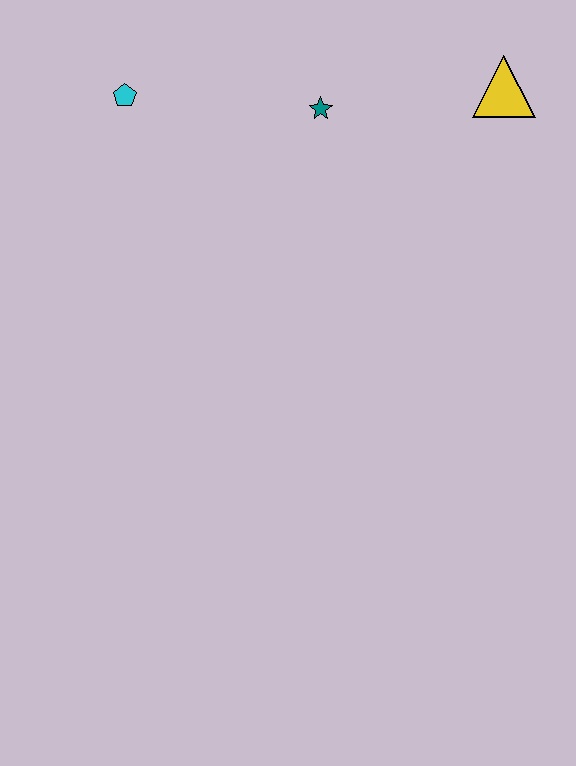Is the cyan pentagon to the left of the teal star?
Yes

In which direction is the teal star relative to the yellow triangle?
The teal star is to the left of the yellow triangle.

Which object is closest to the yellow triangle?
The teal star is closest to the yellow triangle.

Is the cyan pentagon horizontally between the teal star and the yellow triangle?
No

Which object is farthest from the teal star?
The cyan pentagon is farthest from the teal star.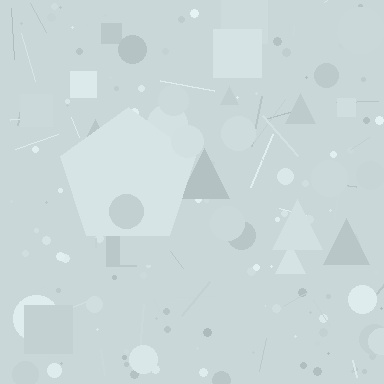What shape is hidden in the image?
A pentagon is hidden in the image.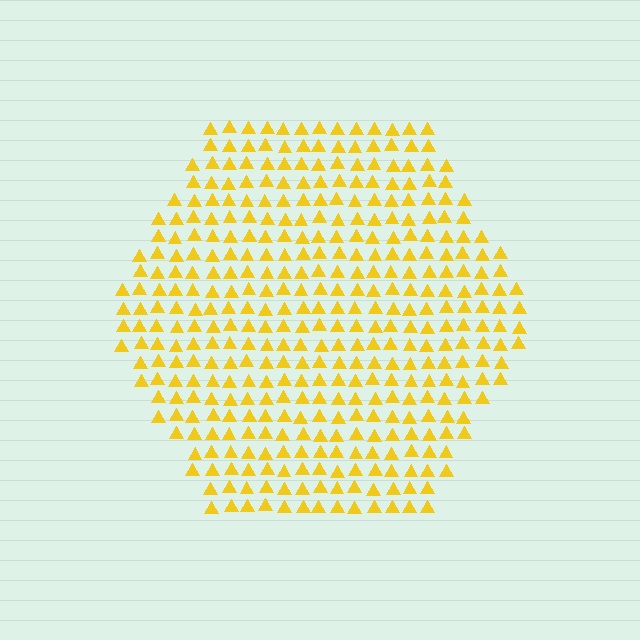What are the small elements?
The small elements are triangles.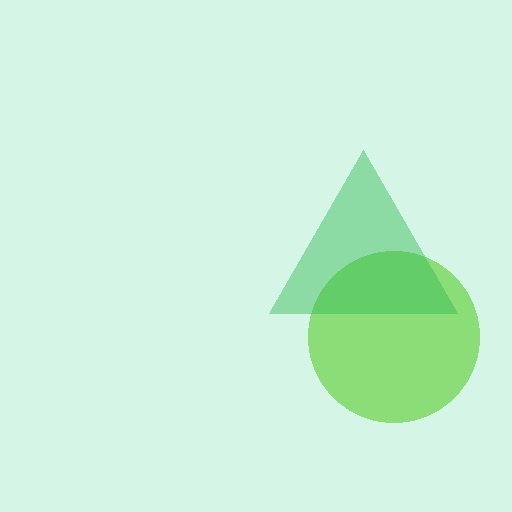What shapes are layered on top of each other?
The layered shapes are: a lime circle, a green triangle.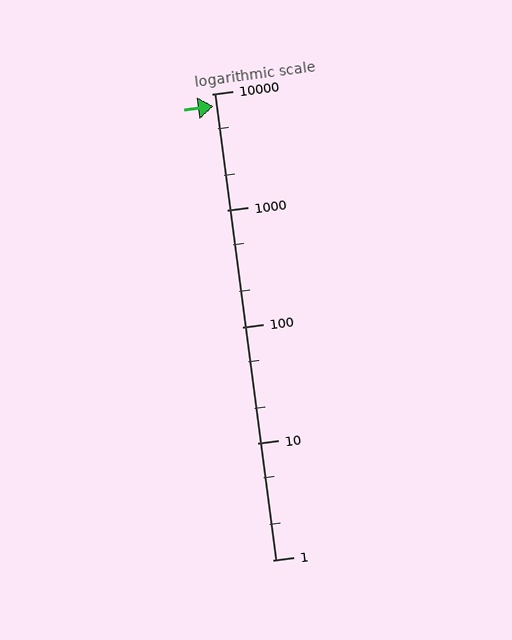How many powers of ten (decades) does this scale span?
The scale spans 4 decades, from 1 to 10000.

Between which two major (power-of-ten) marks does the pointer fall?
The pointer is between 1000 and 10000.